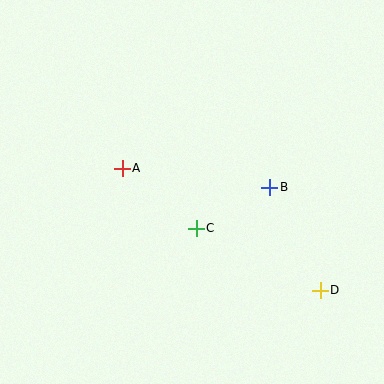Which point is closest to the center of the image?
Point C at (196, 228) is closest to the center.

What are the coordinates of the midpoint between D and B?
The midpoint between D and B is at (295, 239).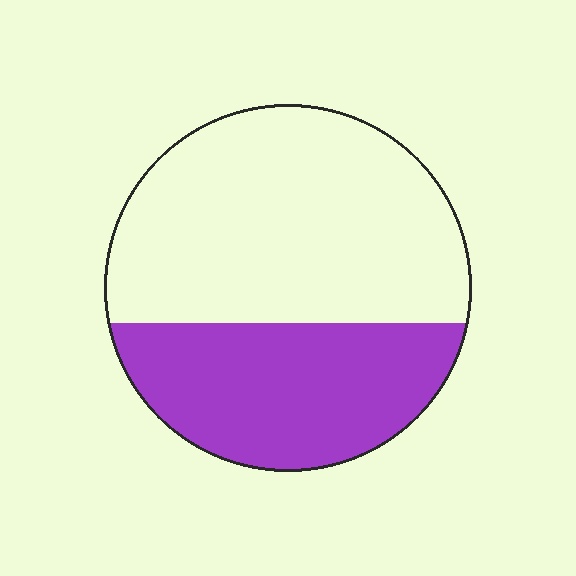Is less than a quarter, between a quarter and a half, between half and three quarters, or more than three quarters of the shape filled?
Between a quarter and a half.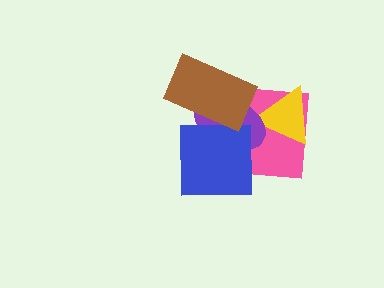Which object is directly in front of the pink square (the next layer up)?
The yellow triangle is directly in front of the pink square.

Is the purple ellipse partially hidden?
Yes, it is partially covered by another shape.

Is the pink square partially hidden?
Yes, it is partially covered by another shape.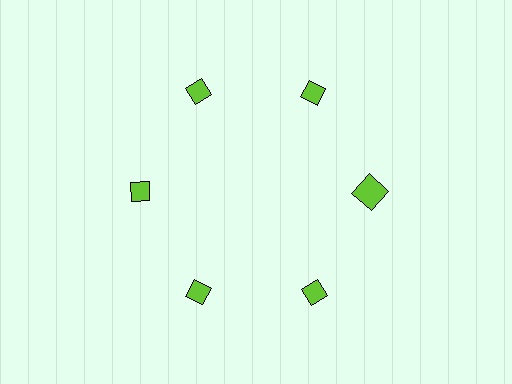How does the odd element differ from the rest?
It has a different shape: square instead of diamond.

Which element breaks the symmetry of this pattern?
The lime square at roughly the 3 o'clock position breaks the symmetry. All other shapes are lime diamonds.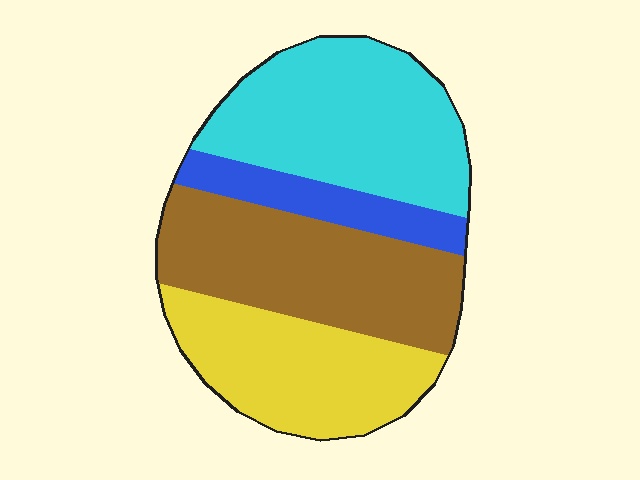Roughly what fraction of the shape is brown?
Brown takes up about one third (1/3) of the shape.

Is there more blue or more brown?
Brown.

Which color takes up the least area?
Blue, at roughly 10%.